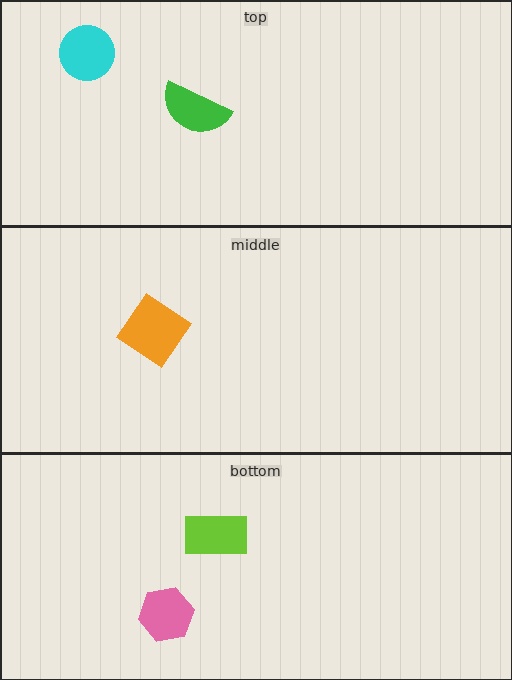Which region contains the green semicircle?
The top region.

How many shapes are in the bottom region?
2.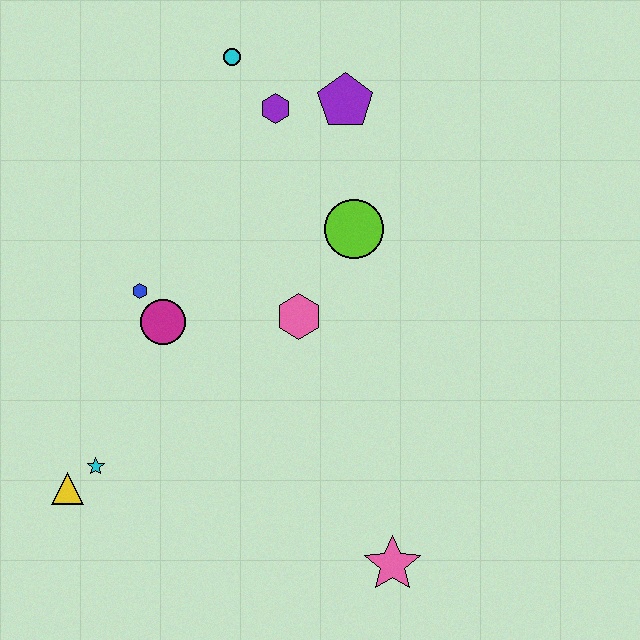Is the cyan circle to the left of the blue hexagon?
No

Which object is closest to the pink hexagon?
The lime circle is closest to the pink hexagon.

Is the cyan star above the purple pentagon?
No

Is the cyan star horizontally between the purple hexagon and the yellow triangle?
Yes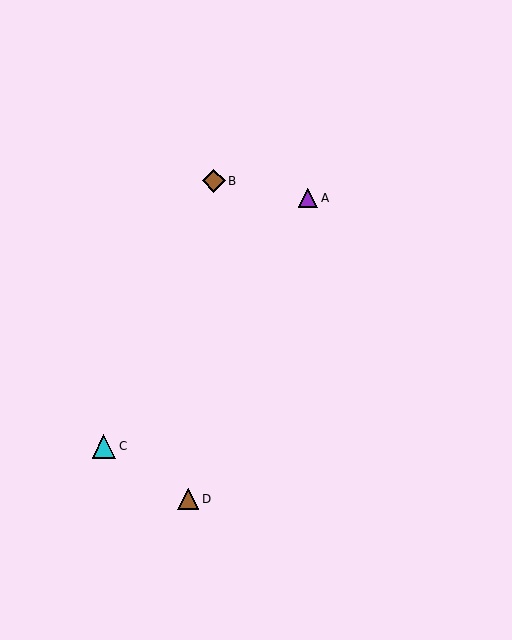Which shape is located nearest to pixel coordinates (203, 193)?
The brown diamond (labeled B) at (214, 181) is nearest to that location.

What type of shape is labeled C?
Shape C is a cyan triangle.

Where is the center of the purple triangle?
The center of the purple triangle is at (308, 198).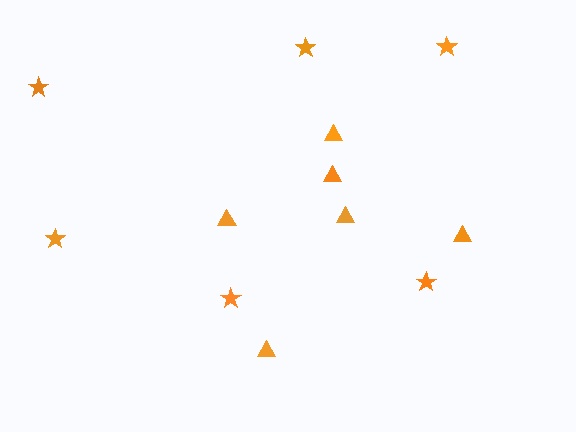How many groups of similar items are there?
There are 2 groups: one group of triangles (6) and one group of stars (6).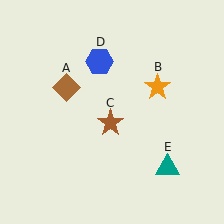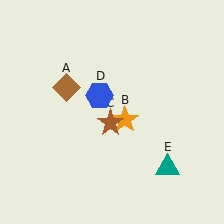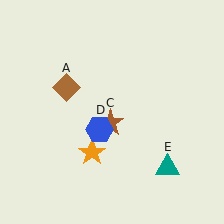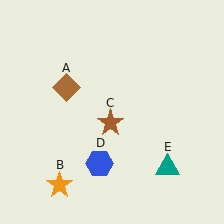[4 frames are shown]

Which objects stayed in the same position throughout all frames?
Brown diamond (object A) and brown star (object C) and teal triangle (object E) remained stationary.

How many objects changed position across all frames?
2 objects changed position: orange star (object B), blue hexagon (object D).